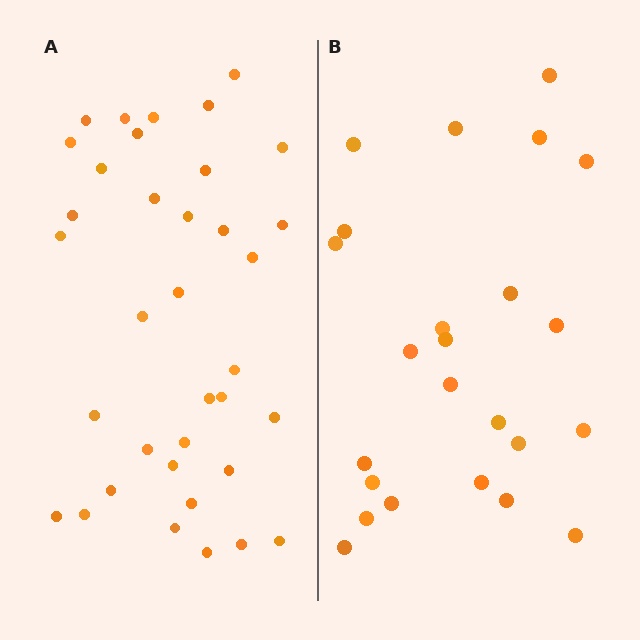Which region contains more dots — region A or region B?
Region A (the left region) has more dots.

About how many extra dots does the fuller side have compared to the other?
Region A has roughly 12 or so more dots than region B.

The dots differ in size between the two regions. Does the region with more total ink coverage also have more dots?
No. Region B has more total ink coverage because its dots are larger, but region A actually contains more individual dots. Total area can be misleading — the number of items is what matters here.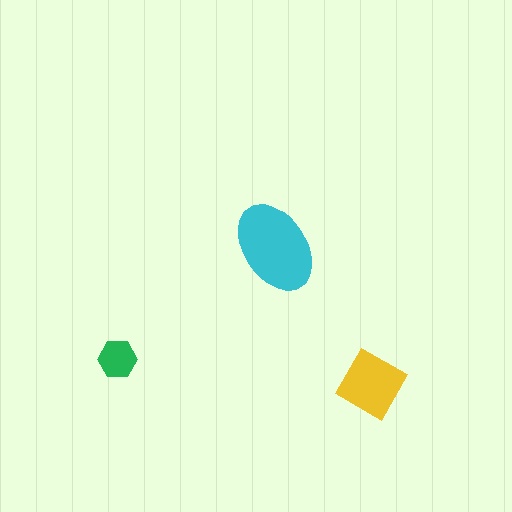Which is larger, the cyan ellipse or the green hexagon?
The cyan ellipse.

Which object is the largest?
The cyan ellipse.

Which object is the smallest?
The green hexagon.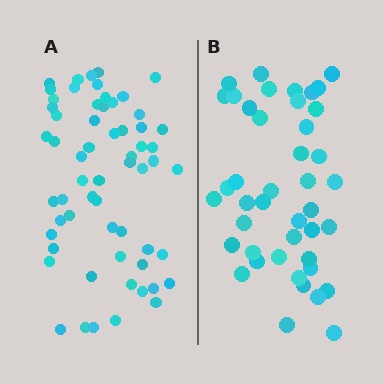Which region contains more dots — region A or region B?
Region A (the left region) has more dots.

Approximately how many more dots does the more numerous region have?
Region A has approximately 15 more dots than region B.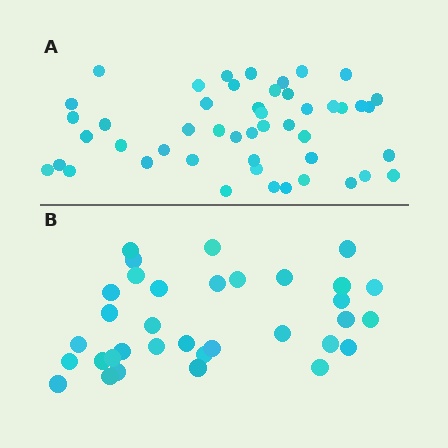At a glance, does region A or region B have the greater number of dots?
Region A (the top region) has more dots.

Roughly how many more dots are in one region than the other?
Region A has approximately 15 more dots than region B.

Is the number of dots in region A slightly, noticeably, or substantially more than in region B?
Region A has noticeably more, but not dramatically so. The ratio is roughly 1.4 to 1.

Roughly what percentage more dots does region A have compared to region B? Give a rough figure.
About 40% more.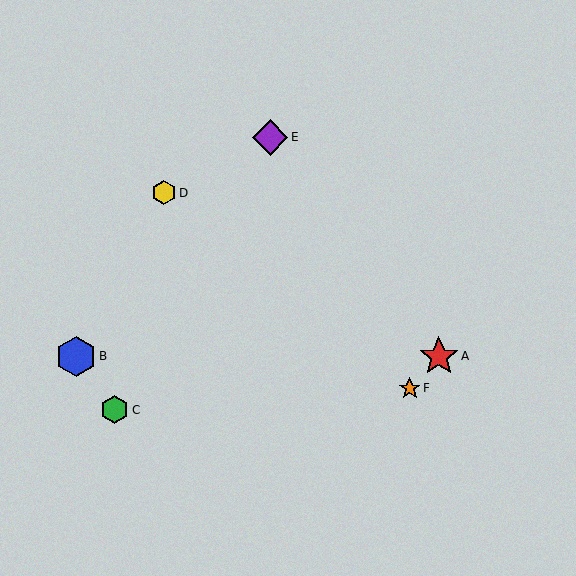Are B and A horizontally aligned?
Yes, both are at y≈356.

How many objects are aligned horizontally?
2 objects (A, B) are aligned horizontally.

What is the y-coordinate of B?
Object B is at y≈356.